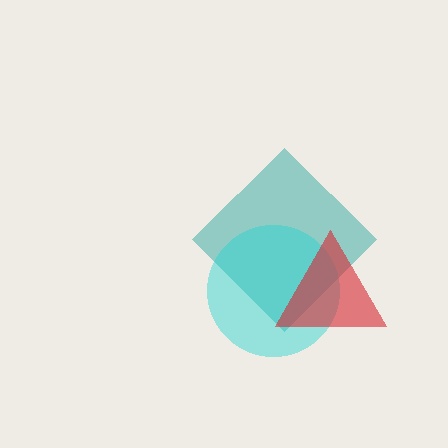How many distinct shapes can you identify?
There are 3 distinct shapes: a teal diamond, a cyan circle, a red triangle.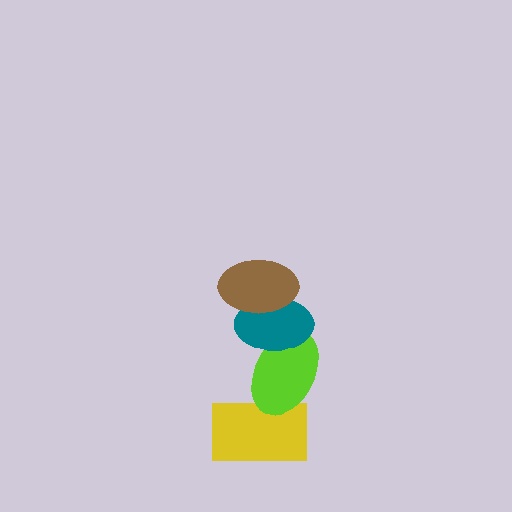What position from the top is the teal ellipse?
The teal ellipse is 2nd from the top.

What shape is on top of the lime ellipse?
The teal ellipse is on top of the lime ellipse.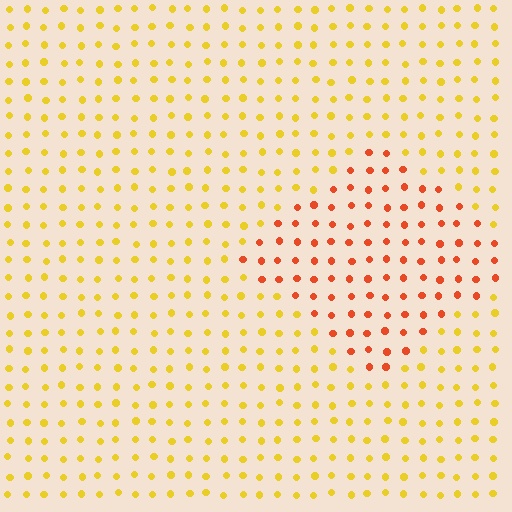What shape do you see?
I see a diamond.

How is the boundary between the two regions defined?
The boundary is defined purely by a slight shift in hue (about 41 degrees). Spacing, size, and orientation are identical on both sides.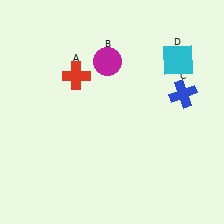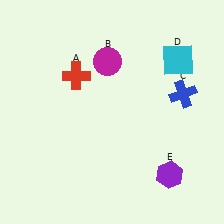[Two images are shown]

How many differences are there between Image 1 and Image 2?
There is 1 difference between the two images.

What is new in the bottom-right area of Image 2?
A purple hexagon (E) was added in the bottom-right area of Image 2.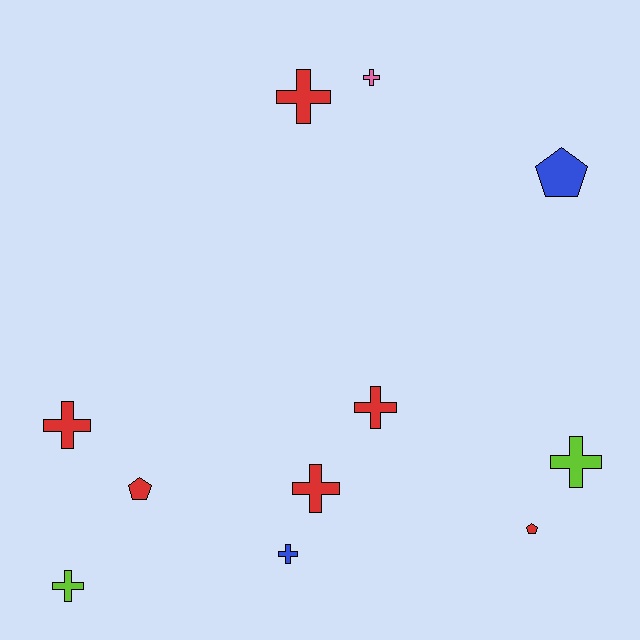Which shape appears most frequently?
Cross, with 8 objects.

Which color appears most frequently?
Red, with 6 objects.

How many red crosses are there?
There are 4 red crosses.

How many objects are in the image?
There are 11 objects.